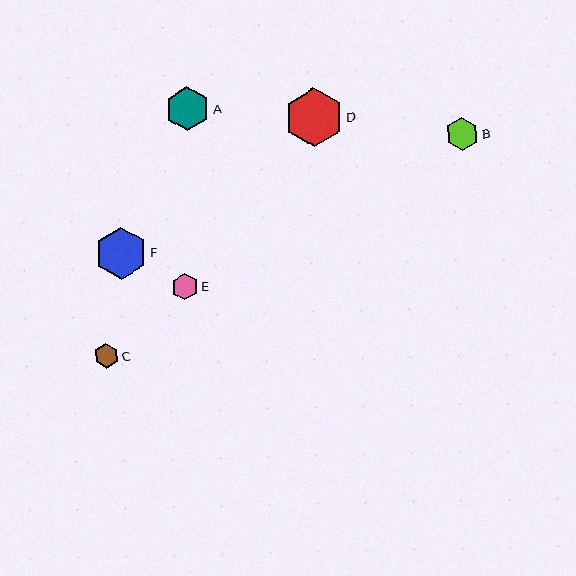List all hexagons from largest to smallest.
From largest to smallest: D, F, A, B, E, C.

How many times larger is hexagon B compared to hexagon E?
Hexagon B is approximately 1.3 times the size of hexagon E.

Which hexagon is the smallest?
Hexagon C is the smallest with a size of approximately 25 pixels.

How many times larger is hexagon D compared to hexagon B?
Hexagon D is approximately 1.8 times the size of hexagon B.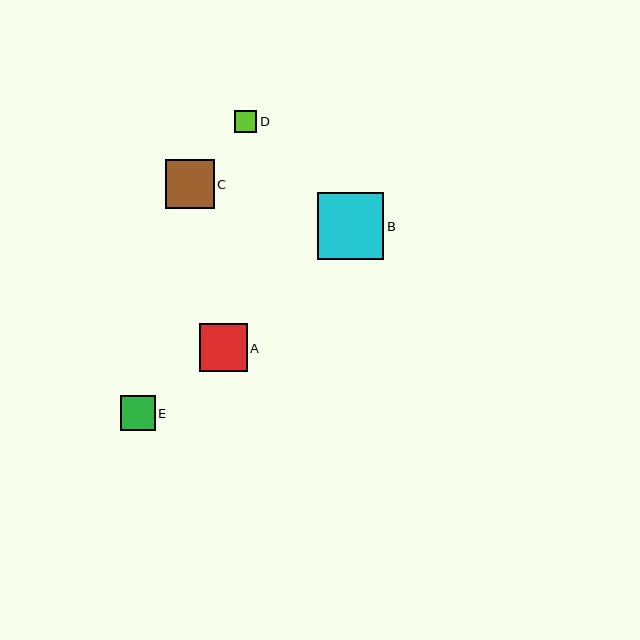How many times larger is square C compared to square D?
Square C is approximately 2.2 times the size of square D.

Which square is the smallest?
Square D is the smallest with a size of approximately 22 pixels.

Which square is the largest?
Square B is the largest with a size of approximately 67 pixels.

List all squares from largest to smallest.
From largest to smallest: B, C, A, E, D.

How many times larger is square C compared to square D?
Square C is approximately 2.2 times the size of square D.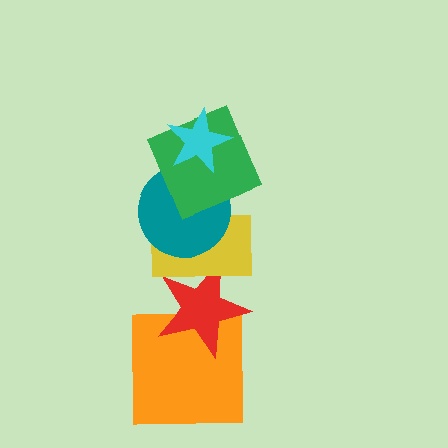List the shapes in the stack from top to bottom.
From top to bottom: the cyan star, the green square, the teal circle, the yellow rectangle, the red star, the orange square.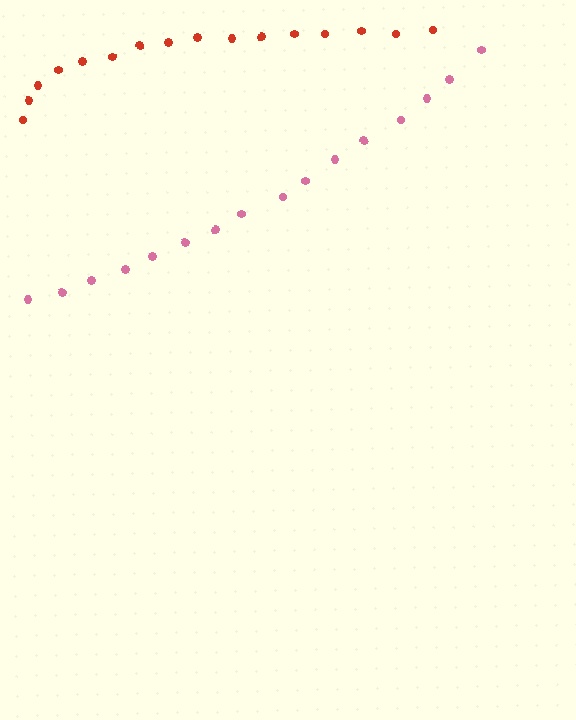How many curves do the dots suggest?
There are 2 distinct paths.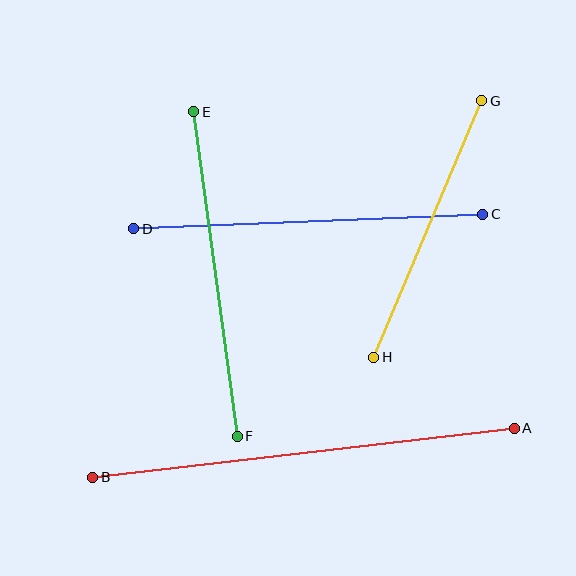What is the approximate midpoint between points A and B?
The midpoint is at approximately (303, 453) pixels.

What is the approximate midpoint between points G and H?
The midpoint is at approximately (428, 229) pixels.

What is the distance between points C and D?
The distance is approximately 349 pixels.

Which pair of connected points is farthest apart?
Points A and B are farthest apart.